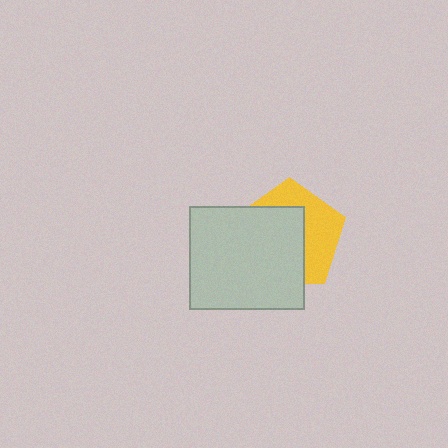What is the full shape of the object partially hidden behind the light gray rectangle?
The partially hidden object is a yellow pentagon.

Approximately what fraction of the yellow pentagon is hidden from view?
Roughly 58% of the yellow pentagon is hidden behind the light gray rectangle.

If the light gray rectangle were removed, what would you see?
You would see the complete yellow pentagon.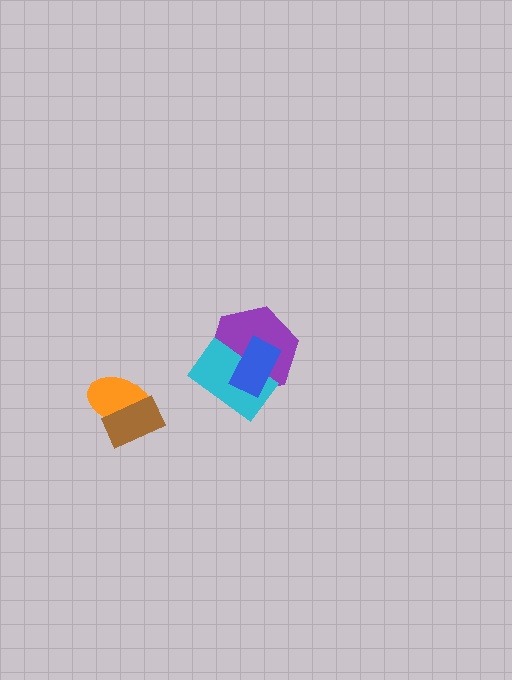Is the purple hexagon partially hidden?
Yes, it is partially covered by another shape.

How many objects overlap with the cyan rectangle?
2 objects overlap with the cyan rectangle.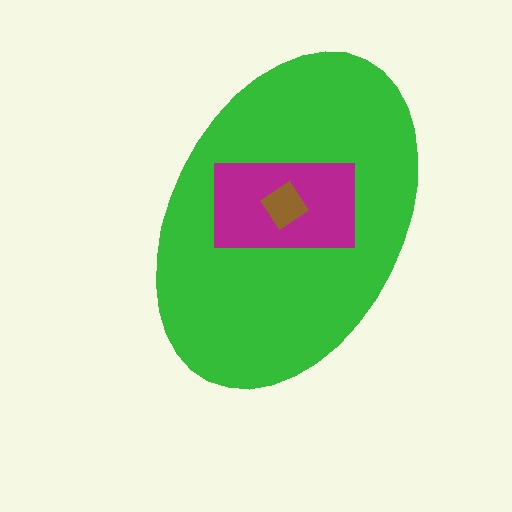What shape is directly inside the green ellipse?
The magenta rectangle.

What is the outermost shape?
The green ellipse.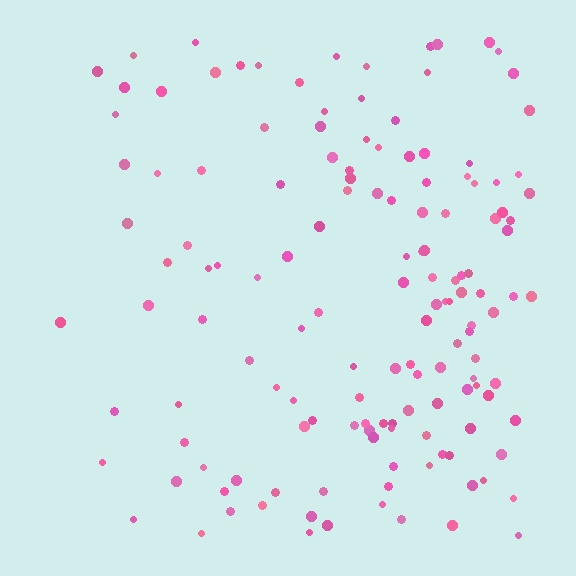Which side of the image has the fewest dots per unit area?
The left.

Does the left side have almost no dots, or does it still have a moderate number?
Still a moderate number, just noticeably fewer than the right.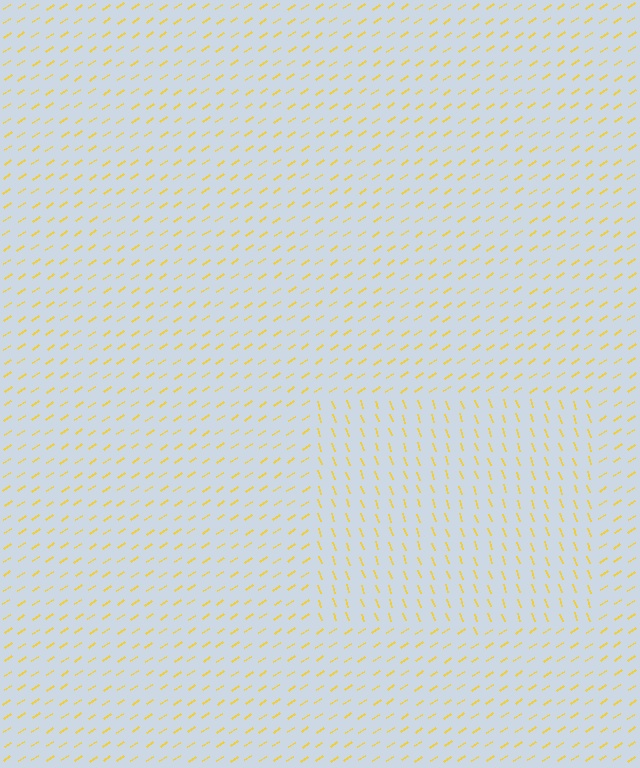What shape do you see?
I see a rectangle.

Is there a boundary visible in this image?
Yes, there is a texture boundary formed by a change in line orientation.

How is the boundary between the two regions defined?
The boundary is defined purely by a change in line orientation (approximately 75 degrees difference). All lines are the same color and thickness.